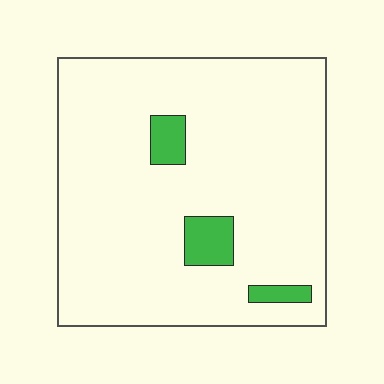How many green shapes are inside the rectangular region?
3.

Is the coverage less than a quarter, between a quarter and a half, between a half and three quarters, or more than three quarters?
Less than a quarter.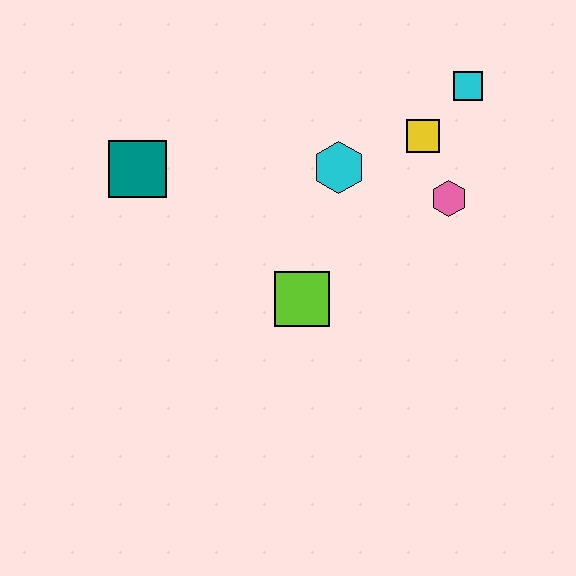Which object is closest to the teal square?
The cyan hexagon is closest to the teal square.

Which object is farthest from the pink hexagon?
The teal square is farthest from the pink hexagon.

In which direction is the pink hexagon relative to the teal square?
The pink hexagon is to the right of the teal square.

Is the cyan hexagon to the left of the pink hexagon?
Yes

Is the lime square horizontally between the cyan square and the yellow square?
No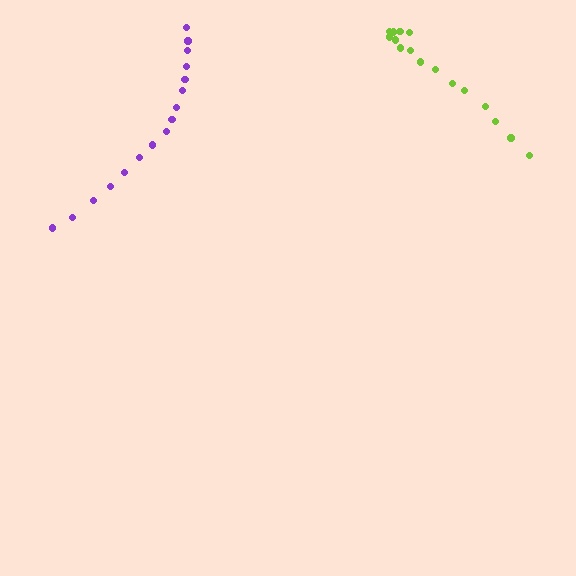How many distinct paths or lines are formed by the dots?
There are 2 distinct paths.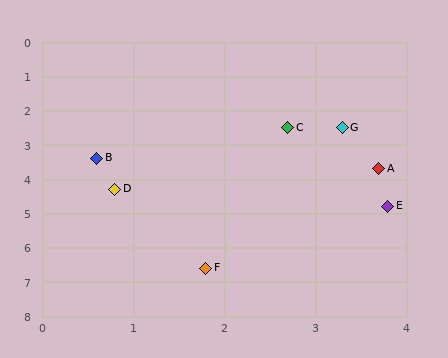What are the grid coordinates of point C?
Point C is at approximately (2.7, 2.5).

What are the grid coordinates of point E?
Point E is at approximately (3.8, 4.8).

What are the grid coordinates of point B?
Point B is at approximately (0.6, 3.4).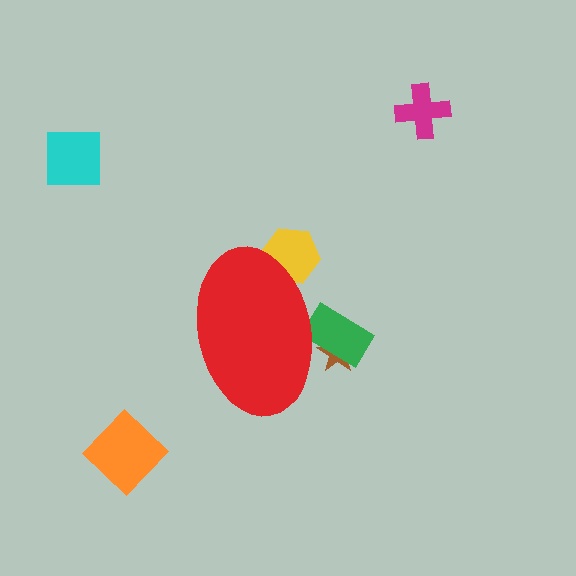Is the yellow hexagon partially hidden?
Yes, the yellow hexagon is partially hidden behind the red ellipse.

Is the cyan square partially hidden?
No, the cyan square is fully visible.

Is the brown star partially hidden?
Yes, the brown star is partially hidden behind the red ellipse.